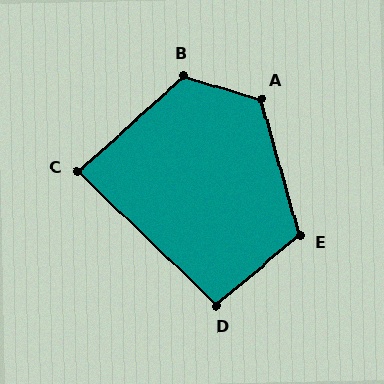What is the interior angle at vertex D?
Approximately 96 degrees (obtuse).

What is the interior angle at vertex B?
Approximately 122 degrees (obtuse).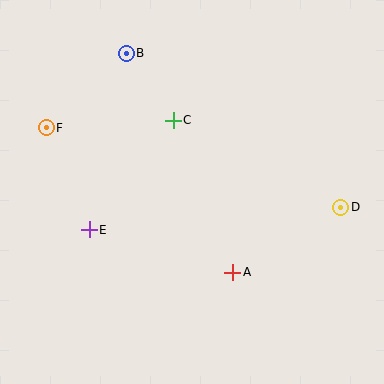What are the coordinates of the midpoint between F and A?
The midpoint between F and A is at (140, 200).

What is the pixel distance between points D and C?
The distance between D and C is 189 pixels.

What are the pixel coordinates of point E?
Point E is at (89, 230).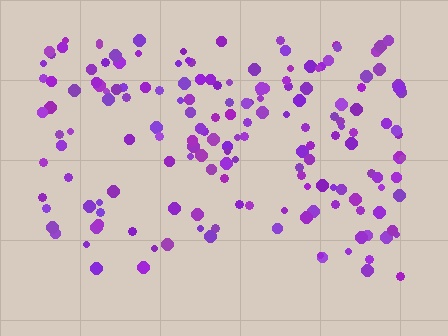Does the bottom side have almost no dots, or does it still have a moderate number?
Still a moderate number, just noticeably fewer than the top.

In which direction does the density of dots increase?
From bottom to top, with the top side densest.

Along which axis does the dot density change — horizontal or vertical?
Vertical.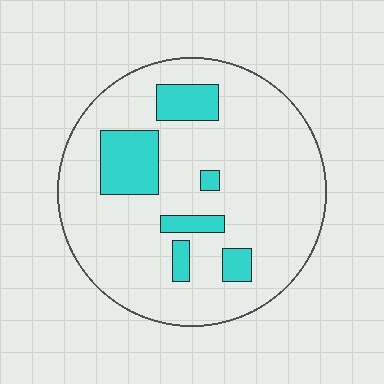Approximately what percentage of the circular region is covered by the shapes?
Approximately 15%.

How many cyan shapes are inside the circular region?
6.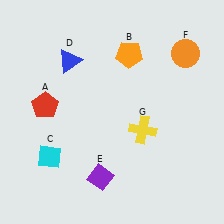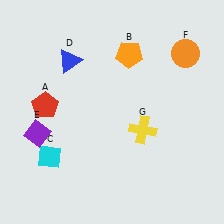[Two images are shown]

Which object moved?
The purple diamond (E) moved left.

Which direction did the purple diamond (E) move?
The purple diamond (E) moved left.